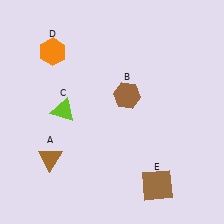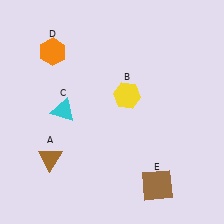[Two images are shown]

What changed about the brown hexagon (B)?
In Image 1, B is brown. In Image 2, it changed to yellow.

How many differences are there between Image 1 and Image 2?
There are 2 differences between the two images.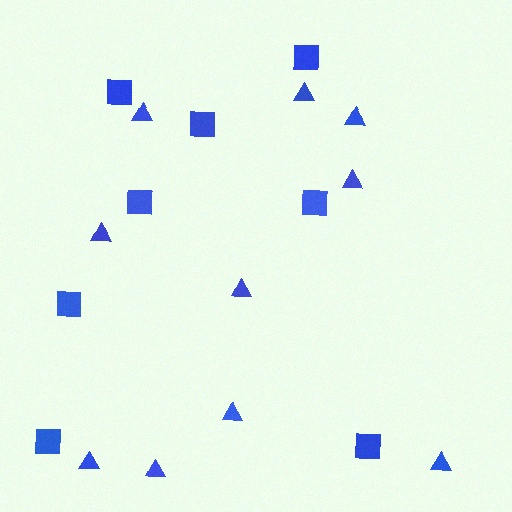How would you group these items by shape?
There are 2 groups: one group of squares (8) and one group of triangles (10).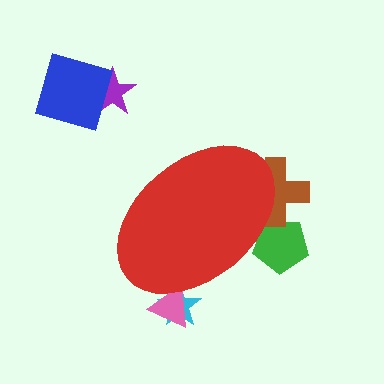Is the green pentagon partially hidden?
Yes, the green pentagon is partially hidden behind the red ellipse.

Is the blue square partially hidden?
No, the blue square is fully visible.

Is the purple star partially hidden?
No, the purple star is fully visible.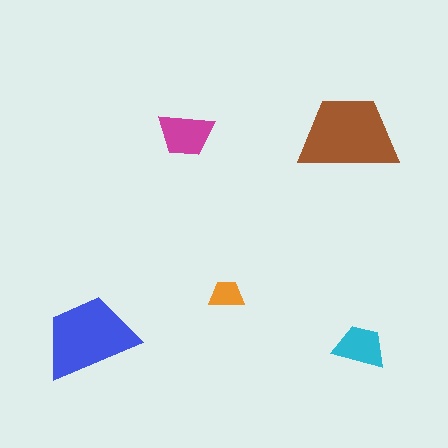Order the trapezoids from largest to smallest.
the brown one, the blue one, the magenta one, the cyan one, the orange one.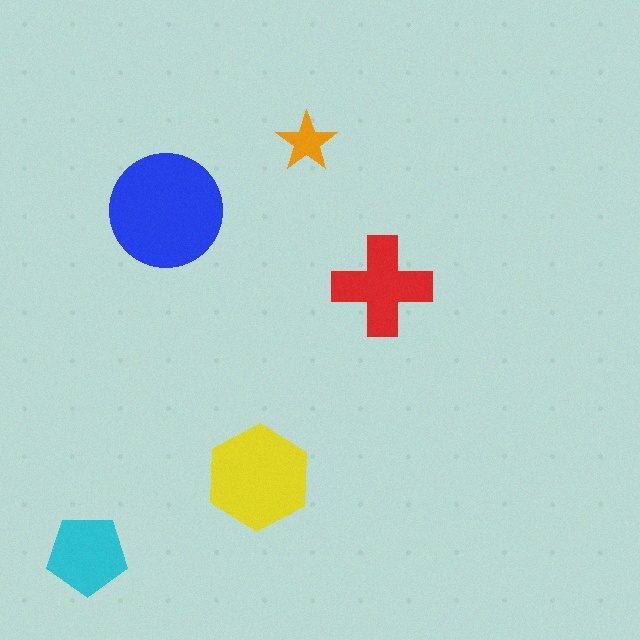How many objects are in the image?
There are 5 objects in the image.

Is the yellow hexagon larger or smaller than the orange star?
Larger.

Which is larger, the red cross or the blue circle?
The blue circle.